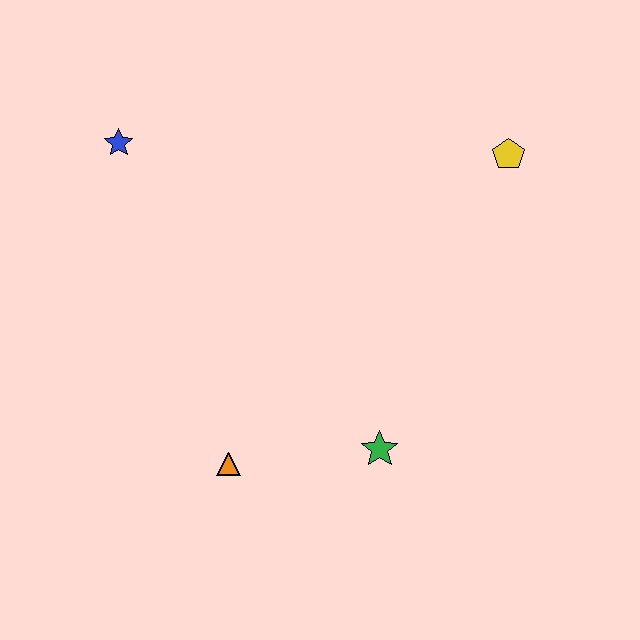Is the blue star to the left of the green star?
Yes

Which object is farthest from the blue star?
The green star is farthest from the blue star.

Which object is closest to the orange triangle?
The green star is closest to the orange triangle.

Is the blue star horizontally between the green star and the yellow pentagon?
No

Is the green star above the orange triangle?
Yes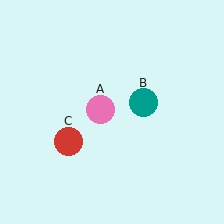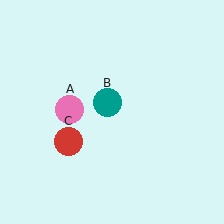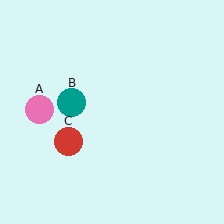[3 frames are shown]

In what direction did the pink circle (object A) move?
The pink circle (object A) moved left.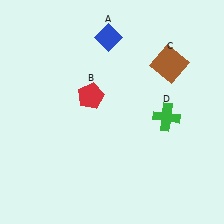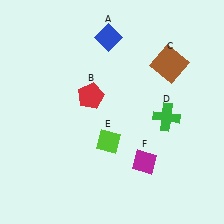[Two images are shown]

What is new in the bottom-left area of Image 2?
A lime diamond (E) was added in the bottom-left area of Image 2.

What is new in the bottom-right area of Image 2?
A magenta diamond (F) was added in the bottom-right area of Image 2.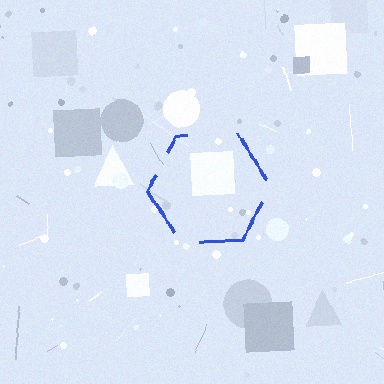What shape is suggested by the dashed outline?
The dashed outline suggests a hexagon.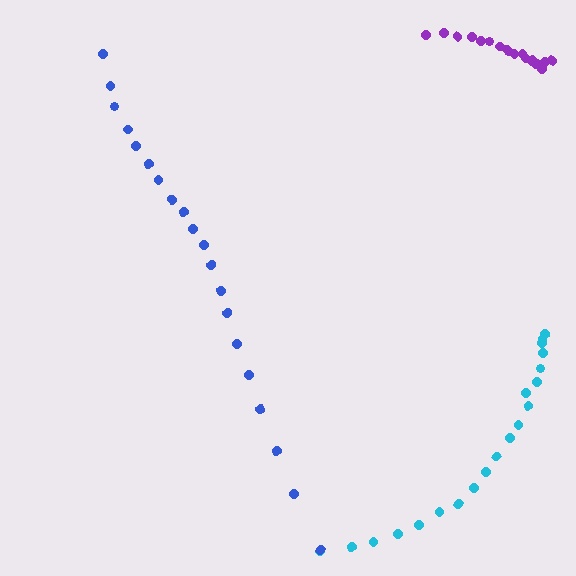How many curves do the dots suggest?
There are 3 distinct paths.